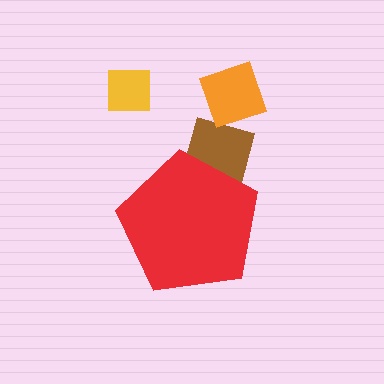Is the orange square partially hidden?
No, the orange square is fully visible.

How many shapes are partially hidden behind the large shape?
1 shape is partially hidden.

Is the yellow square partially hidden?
No, the yellow square is fully visible.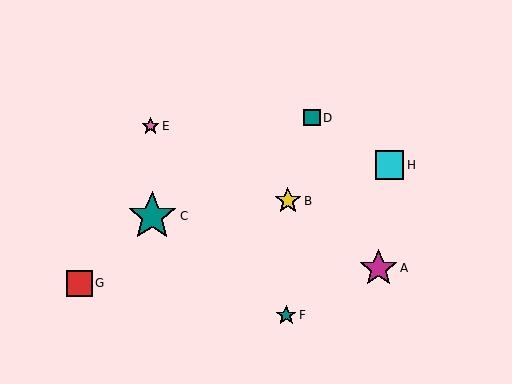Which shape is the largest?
The teal star (labeled C) is the largest.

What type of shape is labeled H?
Shape H is a cyan square.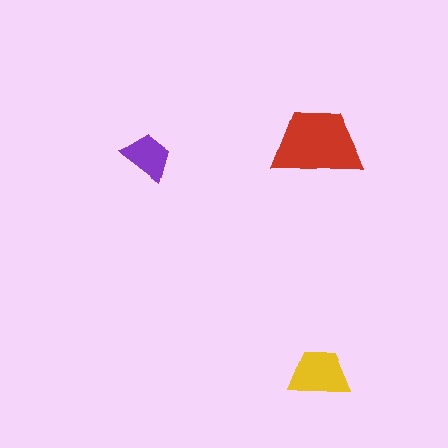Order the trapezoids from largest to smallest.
the red one, the yellow one, the purple one.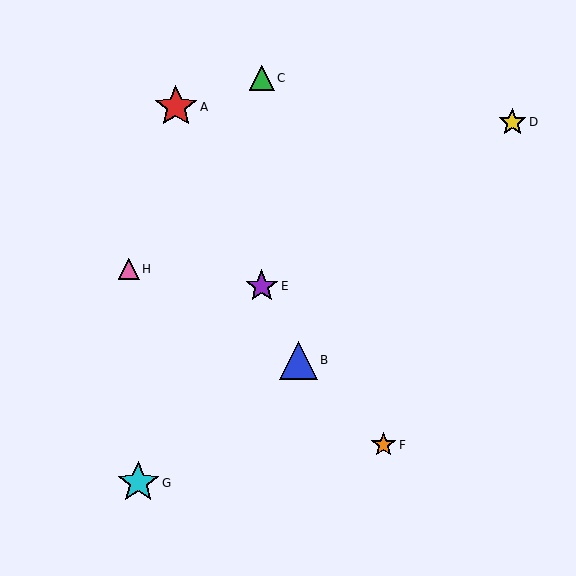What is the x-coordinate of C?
Object C is at x≈262.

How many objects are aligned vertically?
2 objects (C, E) are aligned vertically.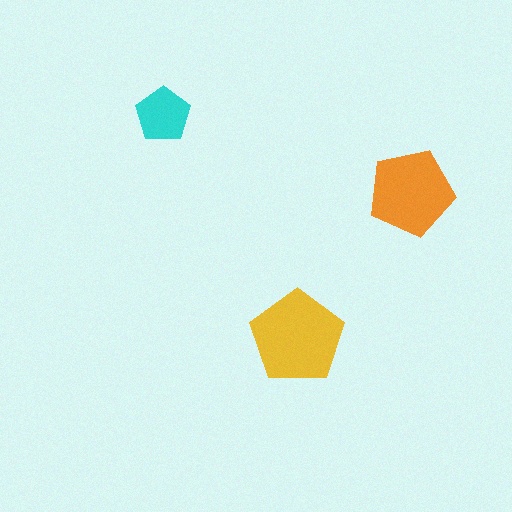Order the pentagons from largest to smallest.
the yellow one, the orange one, the cyan one.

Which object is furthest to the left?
The cyan pentagon is leftmost.